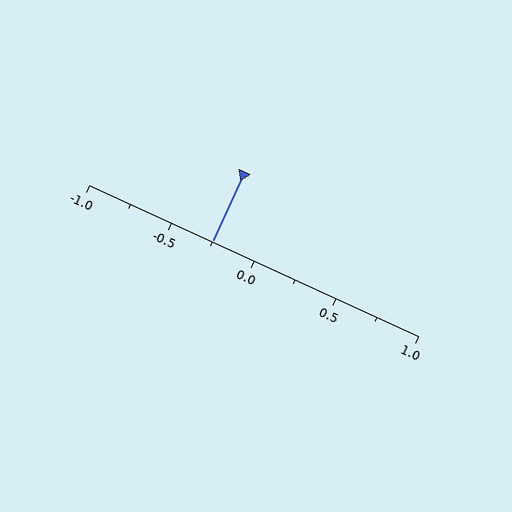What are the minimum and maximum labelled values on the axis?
The axis runs from -1.0 to 1.0.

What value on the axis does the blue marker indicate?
The marker indicates approximately -0.25.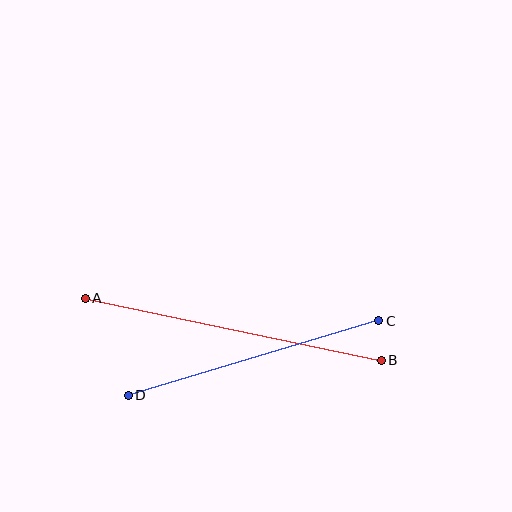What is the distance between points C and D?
The distance is approximately 261 pixels.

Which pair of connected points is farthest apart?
Points A and B are farthest apart.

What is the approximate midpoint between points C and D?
The midpoint is at approximately (253, 358) pixels.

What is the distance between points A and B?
The distance is approximately 302 pixels.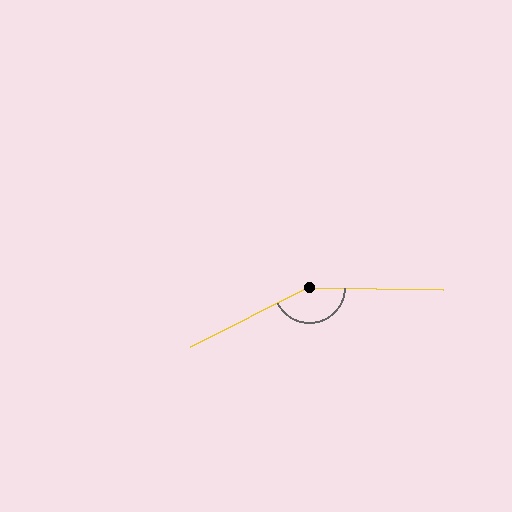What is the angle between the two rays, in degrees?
Approximately 152 degrees.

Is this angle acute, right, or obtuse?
It is obtuse.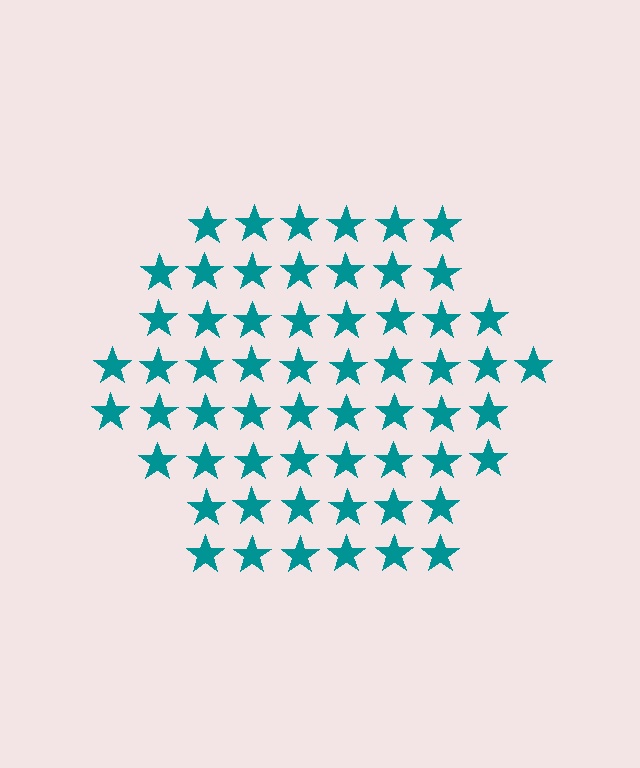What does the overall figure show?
The overall figure shows a hexagon.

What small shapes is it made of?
It is made of small stars.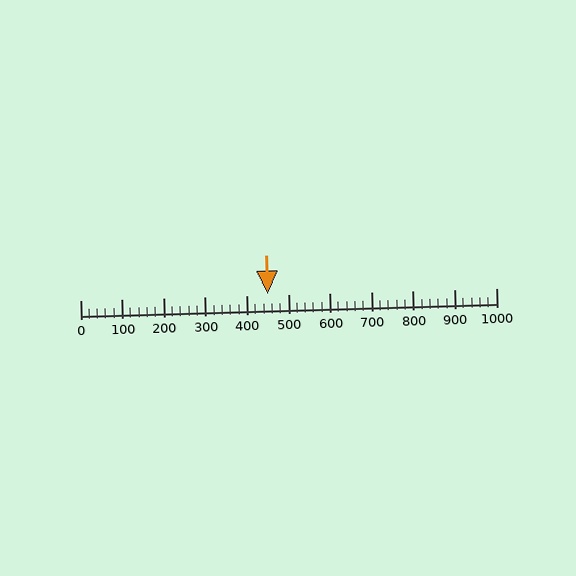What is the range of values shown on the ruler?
The ruler shows values from 0 to 1000.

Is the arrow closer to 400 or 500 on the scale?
The arrow is closer to 500.